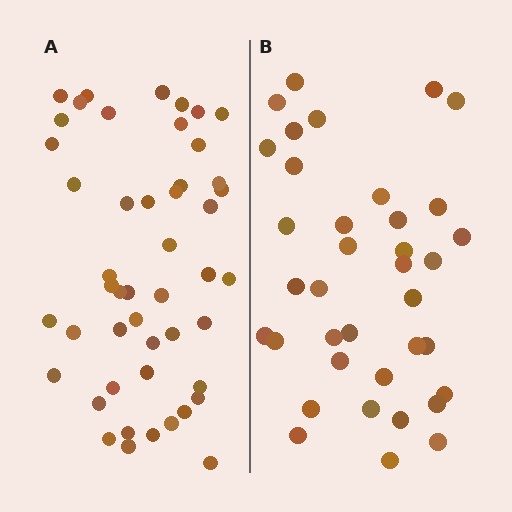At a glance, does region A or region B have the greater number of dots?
Region A (the left region) has more dots.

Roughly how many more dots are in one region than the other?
Region A has roughly 12 or so more dots than region B.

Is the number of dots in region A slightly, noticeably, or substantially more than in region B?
Region A has noticeably more, but not dramatically so. The ratio is roughly 1.3 to 1.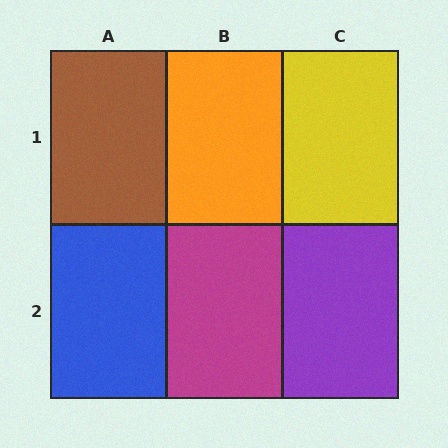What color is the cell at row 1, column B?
Orange.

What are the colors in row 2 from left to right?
Blue, magenta, purple.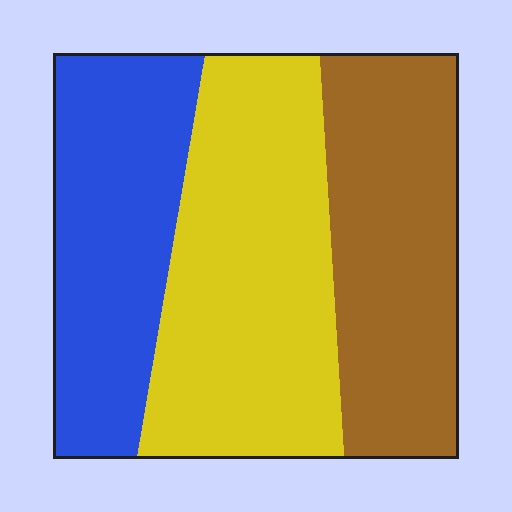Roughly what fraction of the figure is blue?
Blue covers about 30% of the figure.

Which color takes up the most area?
Yellow, at roughly 40%.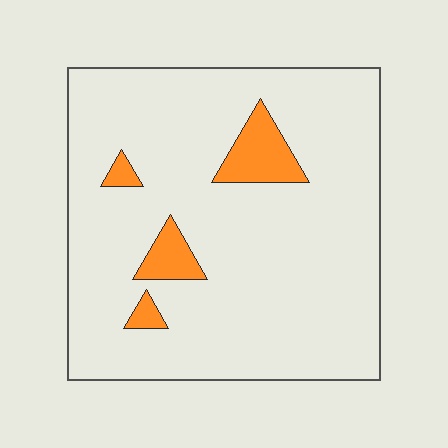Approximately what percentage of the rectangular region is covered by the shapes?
Approximately 10%.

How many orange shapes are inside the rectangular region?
4.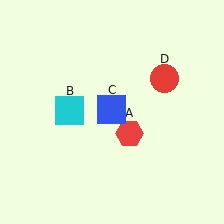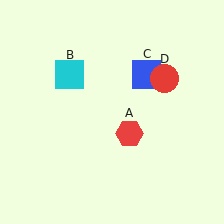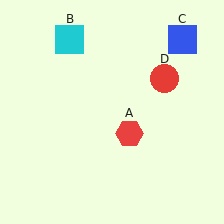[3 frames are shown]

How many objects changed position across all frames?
2 objects changed position: cyan square (object B), blue square (object C).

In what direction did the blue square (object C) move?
The blue square (object C) moved up and to the right.